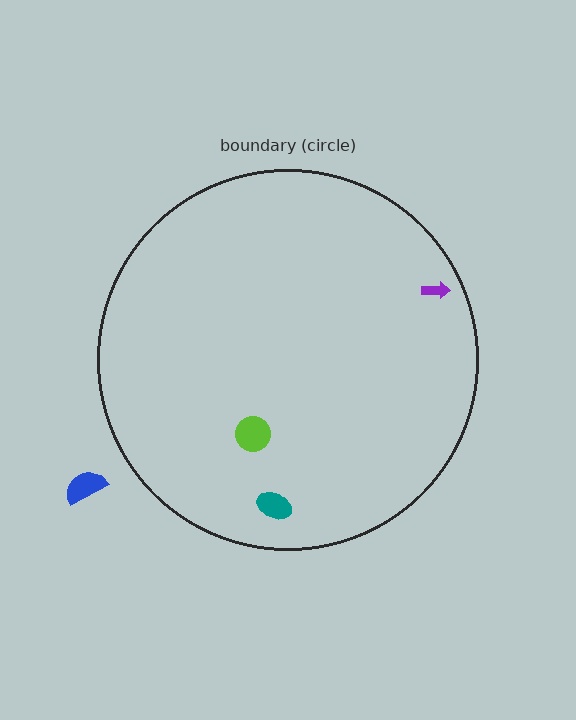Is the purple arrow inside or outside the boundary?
Inside.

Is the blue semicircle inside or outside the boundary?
Outside.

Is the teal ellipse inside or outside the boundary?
Inside.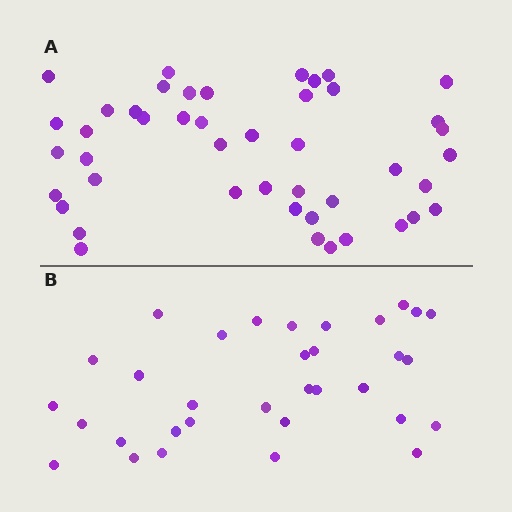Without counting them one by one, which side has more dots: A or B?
Region A (the top region) has more dots.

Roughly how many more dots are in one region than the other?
Region A has roughly 12 or so more dots than region B.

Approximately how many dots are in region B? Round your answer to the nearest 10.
About 30 dots. (The exact count is 33, which rounds to 30.)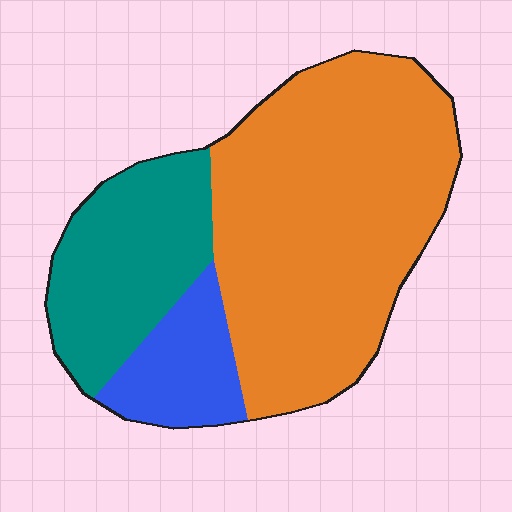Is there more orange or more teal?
Orange.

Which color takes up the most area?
Orange, at roughly 60%.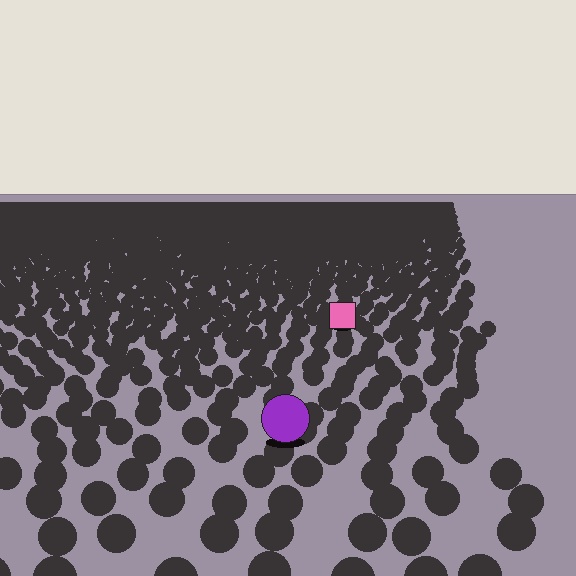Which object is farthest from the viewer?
The pink square is farthest from the viewer. It appears smaller and the ground texture around it is denser.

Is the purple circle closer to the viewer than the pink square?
Yes. The purple circle is closer — you can tell from the texture gradient: the ground texture is coarser near it.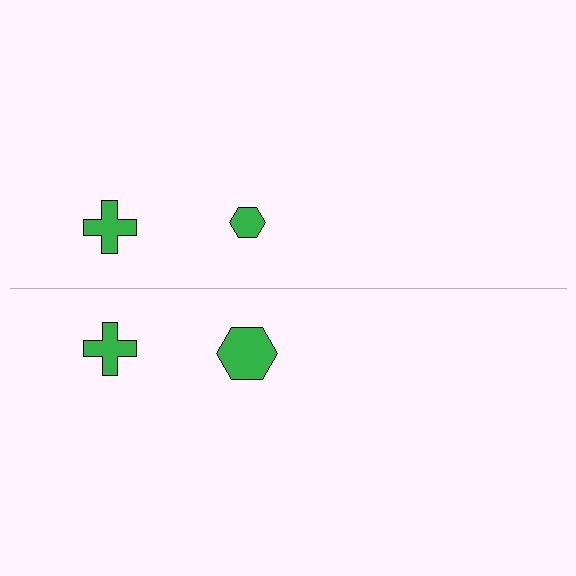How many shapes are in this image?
There are 4 shapes in this image.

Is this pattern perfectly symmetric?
No, the pattern is not perfectly symmetric. The green hexagon on the bottom side has a different size than its mirror counterpart.